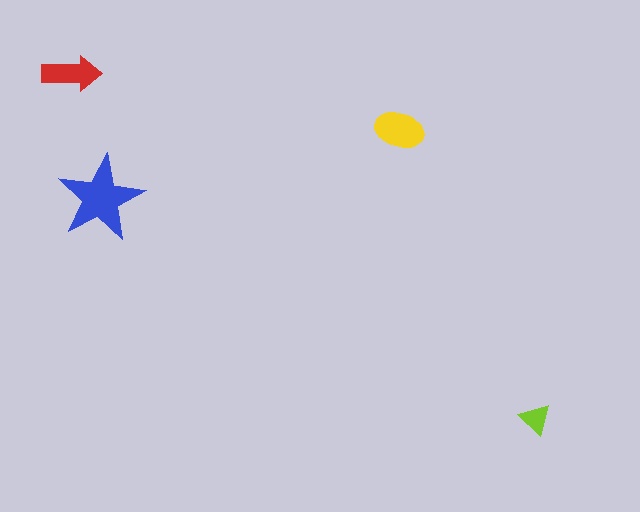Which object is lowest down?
The lime triangle is bottommost.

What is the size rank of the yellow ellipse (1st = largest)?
2nd.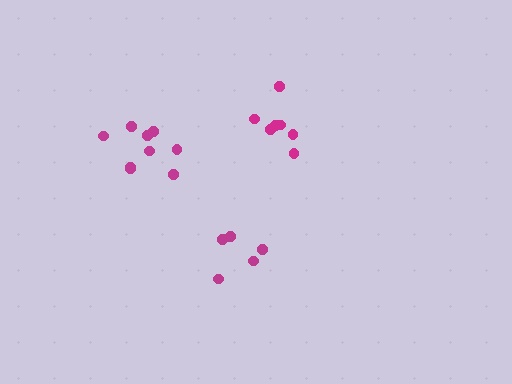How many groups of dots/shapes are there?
There are 3 groups.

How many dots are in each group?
Group 1: 9 dots, Group 2: 7 dots, Group 3: 5 dots (21 total).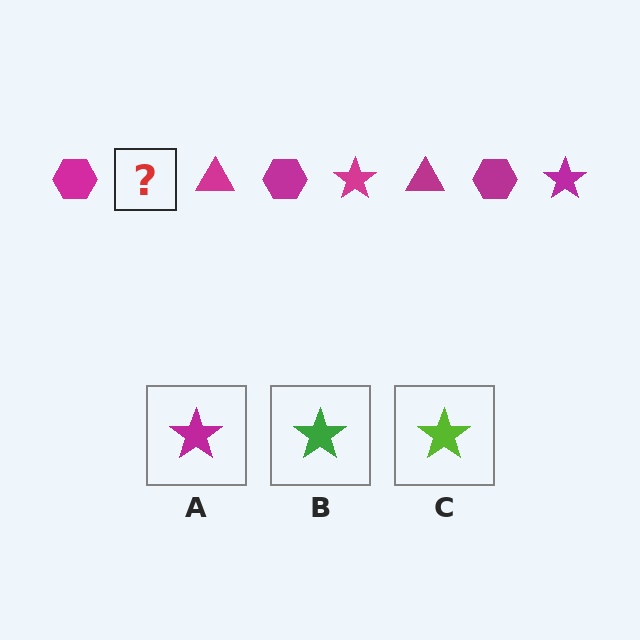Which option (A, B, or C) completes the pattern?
A.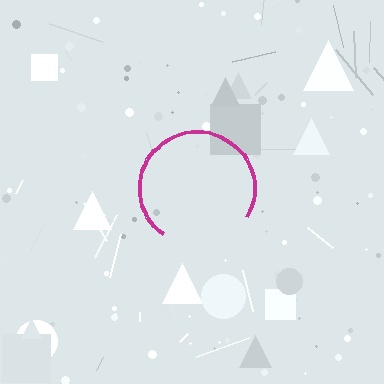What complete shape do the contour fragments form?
The contour fragments form a circle.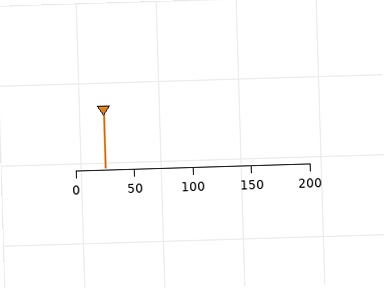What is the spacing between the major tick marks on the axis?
The major ticks are spaced 50 apart.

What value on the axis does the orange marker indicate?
The marker indicates approximately 25.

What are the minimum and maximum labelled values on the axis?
The axis runs from 0 to 200.